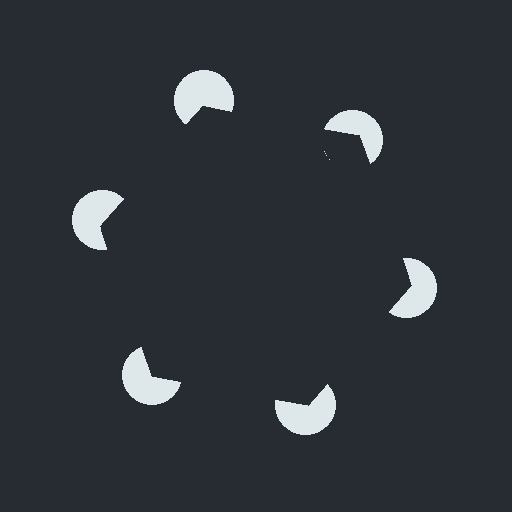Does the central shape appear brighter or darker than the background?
It typically appears slightly darker than the background, even though no actual brightness change is drawn.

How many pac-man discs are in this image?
There are 6 — one at each vertex of the illusory hexagon.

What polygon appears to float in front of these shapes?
An illusory hexagon — its edges are inferred from the aligned wedge cuts in the pac-man discs, not physically drawn.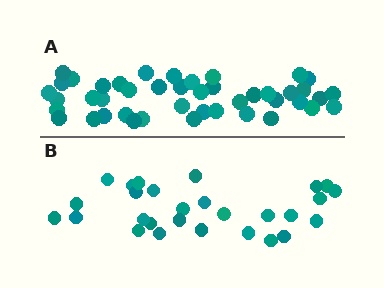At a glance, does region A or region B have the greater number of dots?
Region A (the top region) has more dots.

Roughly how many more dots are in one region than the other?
Region A has approximately 15 more dots than region B.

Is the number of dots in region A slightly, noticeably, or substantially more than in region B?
Region A has substantially more. The ratio is roughly 1.6 to 1.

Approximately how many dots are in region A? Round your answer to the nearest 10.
About 40 dots. (The exact count is 44, which rounds to 40.)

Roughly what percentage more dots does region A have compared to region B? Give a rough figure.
About 55% more.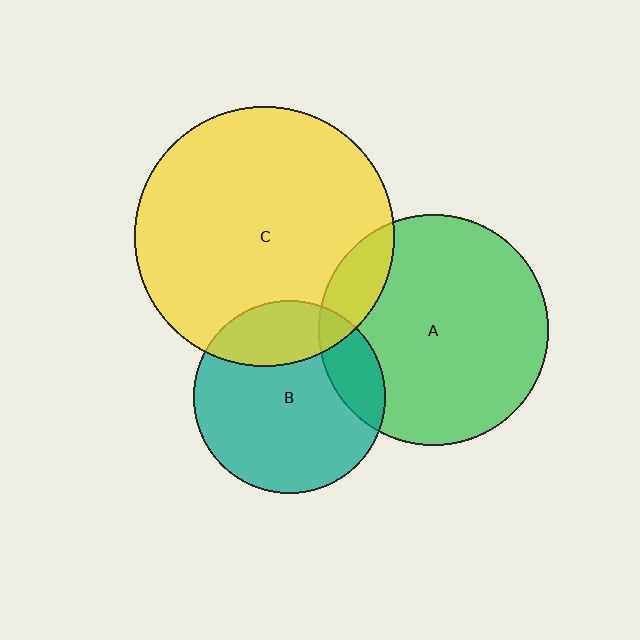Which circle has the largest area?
Circle C (yellow).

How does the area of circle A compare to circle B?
Approximately 1.4 times.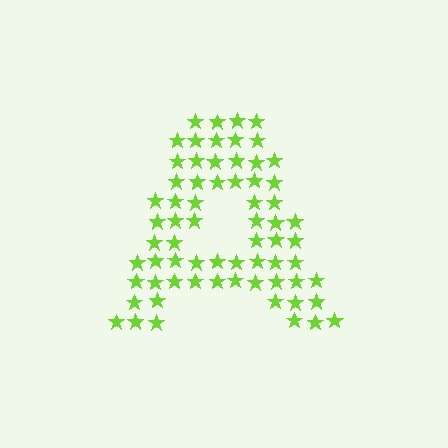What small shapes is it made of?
It is made of small stars.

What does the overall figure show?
The overall figure shows the letter A.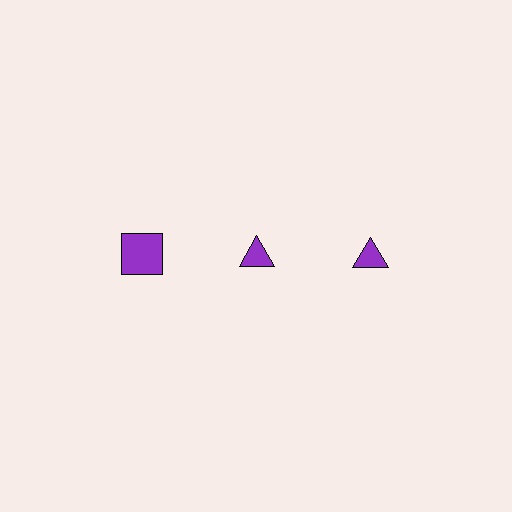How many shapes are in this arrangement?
There are 3 shapes arranged in a grid pattern.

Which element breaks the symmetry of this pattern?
The purple square in the top row, leftmost column breaks the symmetry. All other shapes are purple triangles.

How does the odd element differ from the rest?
It has a different shape: square instead of triangle.